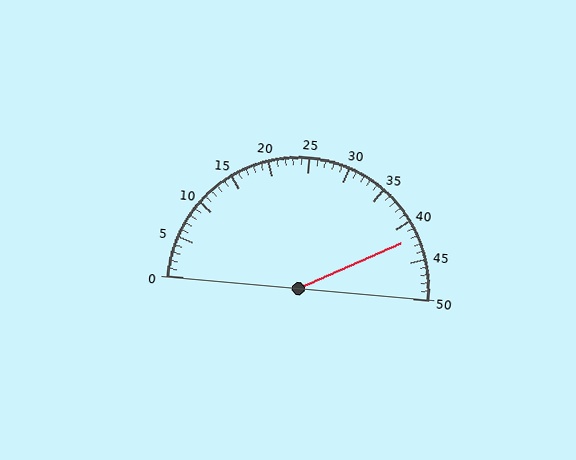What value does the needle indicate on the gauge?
The needle indicates approximately 42.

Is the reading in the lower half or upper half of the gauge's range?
The reading is in the upper half of the range (0 to 50).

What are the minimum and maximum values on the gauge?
The gauge ranges from 0 to 50.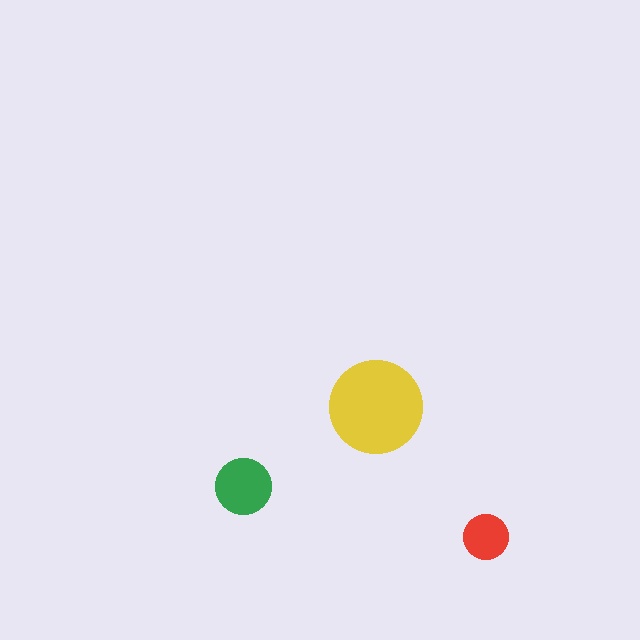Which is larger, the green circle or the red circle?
The green one.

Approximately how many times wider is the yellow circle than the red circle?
About 2 times wider.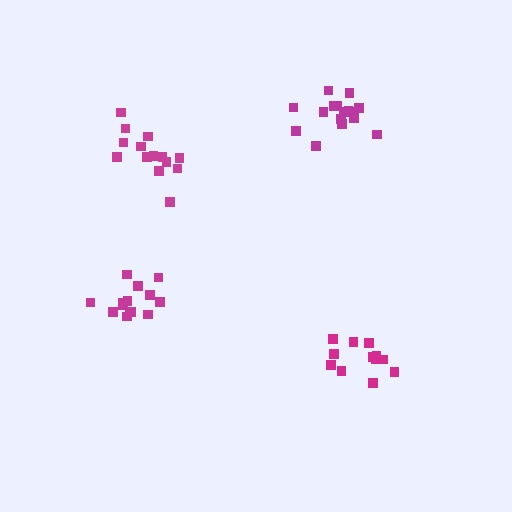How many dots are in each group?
Group 1: 15 dots, Group 2: 16 dots, Group 3: 14 dots, Group 4: 12 dots (57 total).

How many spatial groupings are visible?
There are 4 spatial groupings.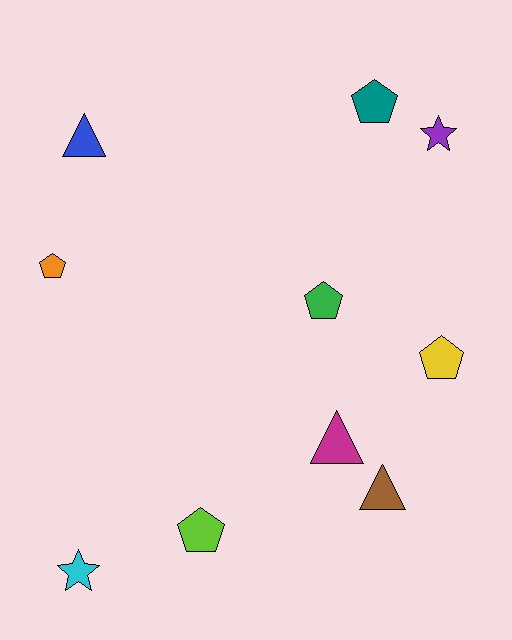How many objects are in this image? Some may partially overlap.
There are 10 objects.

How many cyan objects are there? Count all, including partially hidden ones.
There is 1 cyan object.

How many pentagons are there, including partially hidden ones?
There are 5 pentagons.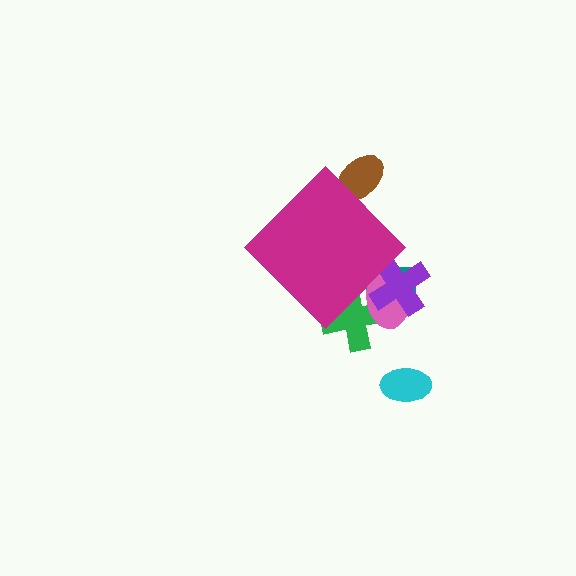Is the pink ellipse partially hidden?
Yes, the pink ellipse is partially hidden behind the magenta diamond.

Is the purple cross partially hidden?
Yes, the purple cross is partially hidden behind the magenta diamond.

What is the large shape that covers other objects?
A magenta diamond.